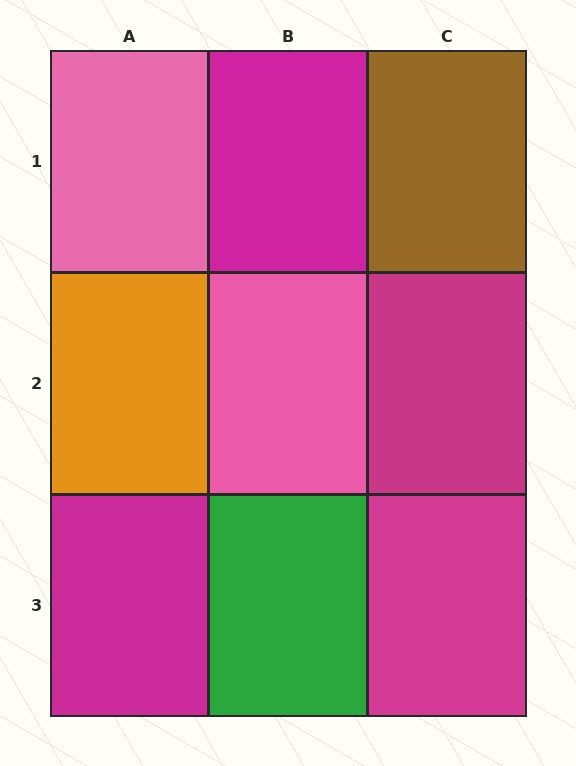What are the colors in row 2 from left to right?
Orange, pink, magenta.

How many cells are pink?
2 cells are pink.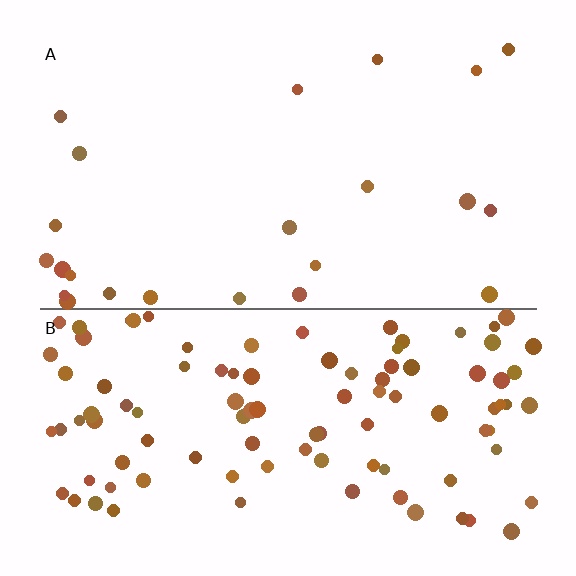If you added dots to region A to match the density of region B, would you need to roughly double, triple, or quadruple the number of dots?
Approximately quadruple.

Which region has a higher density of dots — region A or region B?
B (the bottom).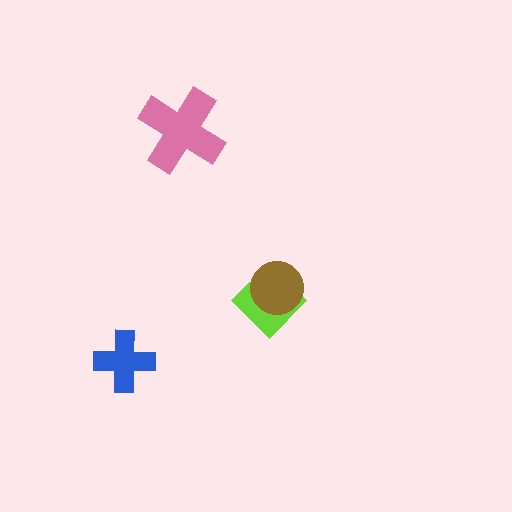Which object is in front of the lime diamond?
The brown circle is in front of the lime diamond.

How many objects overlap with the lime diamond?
1 object overlaps with the lime diamond.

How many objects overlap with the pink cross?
0 objects overlap with the pink cross.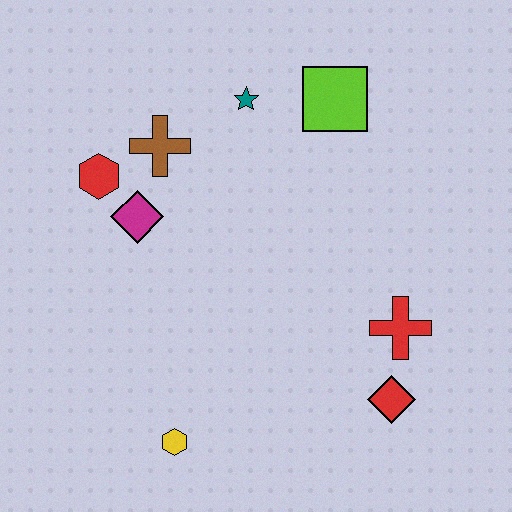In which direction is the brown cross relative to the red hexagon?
The brown cross is to the right of the red hexagon.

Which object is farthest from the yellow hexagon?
The lime square is farthest from the yellow hexagon.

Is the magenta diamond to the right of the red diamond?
No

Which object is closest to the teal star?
The lime square is closest to the teal star.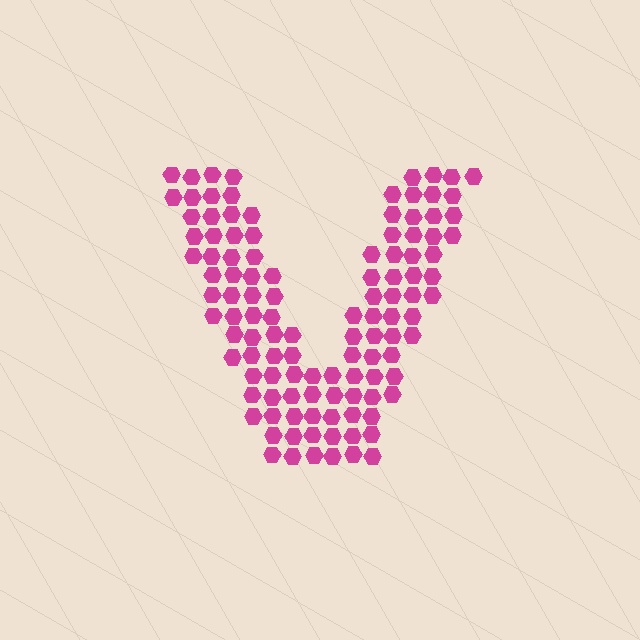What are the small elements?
The small elements are hexagons.